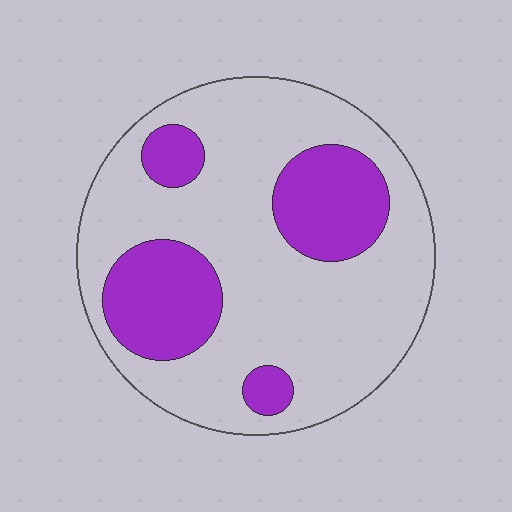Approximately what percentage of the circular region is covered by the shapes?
Approximately 25%.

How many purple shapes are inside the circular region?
4.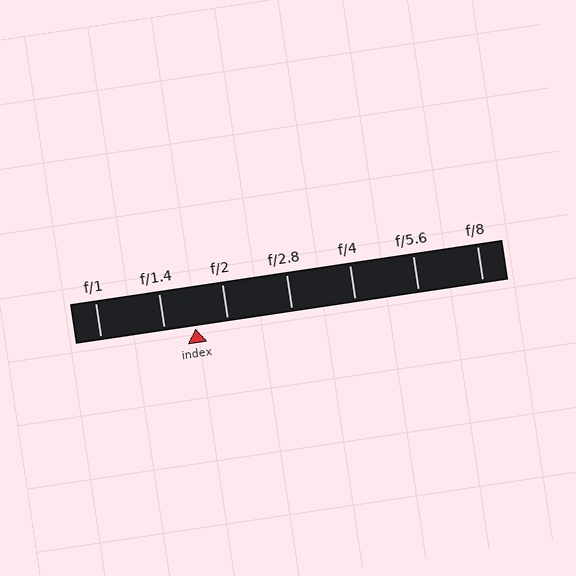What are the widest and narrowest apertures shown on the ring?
The widest aperture shown is f/1 and the narrowest is f/8.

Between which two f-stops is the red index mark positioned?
The index mark is between f/1.4 and f/2.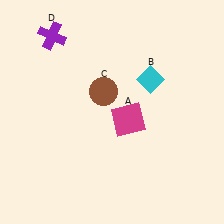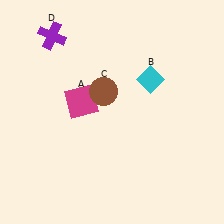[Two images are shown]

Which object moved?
The magenta square (A) moved left.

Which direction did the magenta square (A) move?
The magenta square (A) moved left.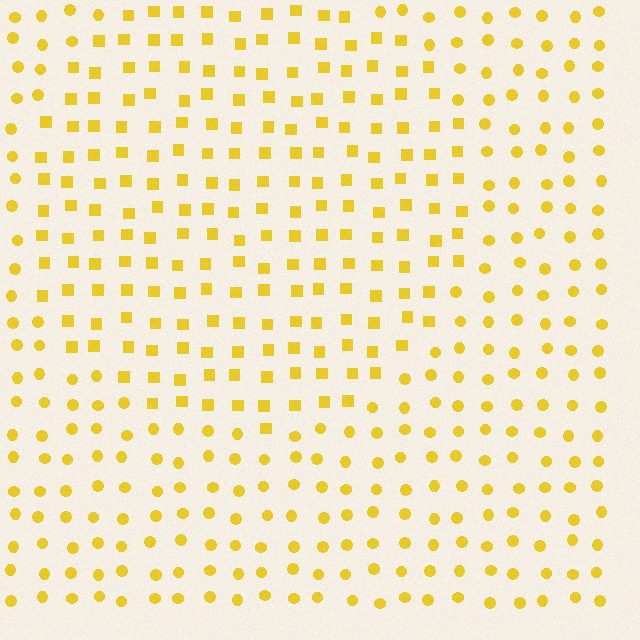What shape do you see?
I see a circle.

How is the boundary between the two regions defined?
The boundary is defined by a change in element shape: squares inside vs. circles outside. All elements share the same color and spacing.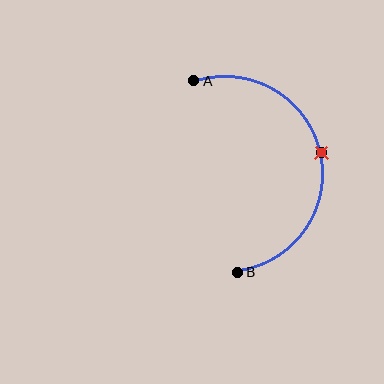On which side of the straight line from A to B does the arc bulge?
The arc bulges to the right of the straight line connecting A and B.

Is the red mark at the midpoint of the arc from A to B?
Yes. The red mark lies on the arc at equal arc-length from both A and B — it is the arc midpoint.